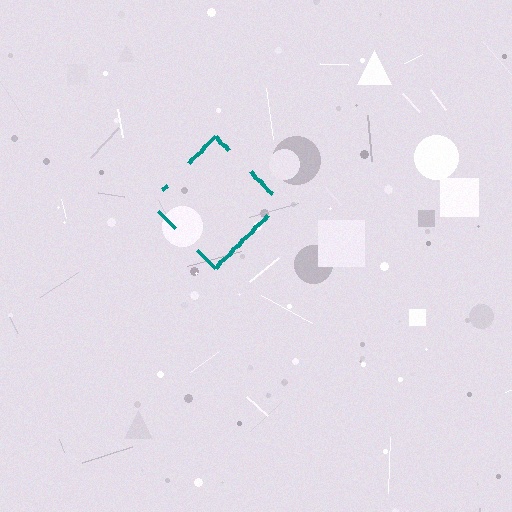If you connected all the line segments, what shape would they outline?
They would outline a diamond.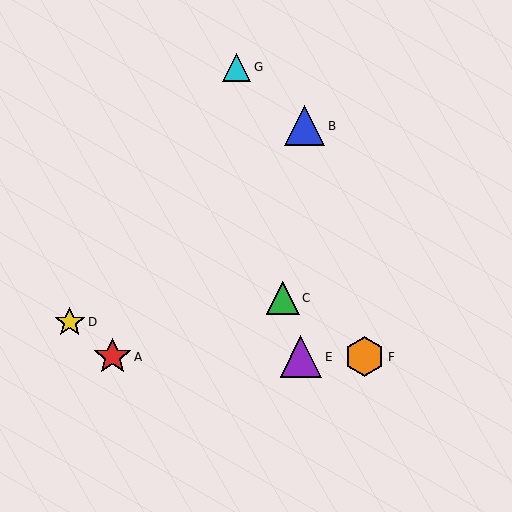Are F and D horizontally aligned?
No, F is at y≈357 and D is at y≈322.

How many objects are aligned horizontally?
3 objects (A, E, F) are aligned horizontally.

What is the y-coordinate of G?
Object G is at y≈67.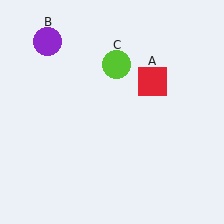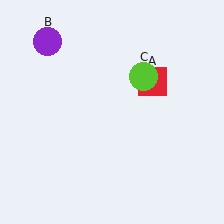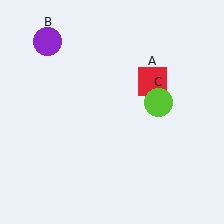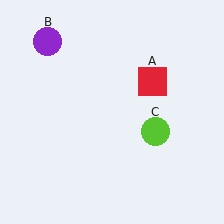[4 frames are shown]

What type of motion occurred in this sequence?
The lime circle (object C) rotated clockwise around the center of the scene.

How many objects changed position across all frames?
1 object changed position: lime circle (object C).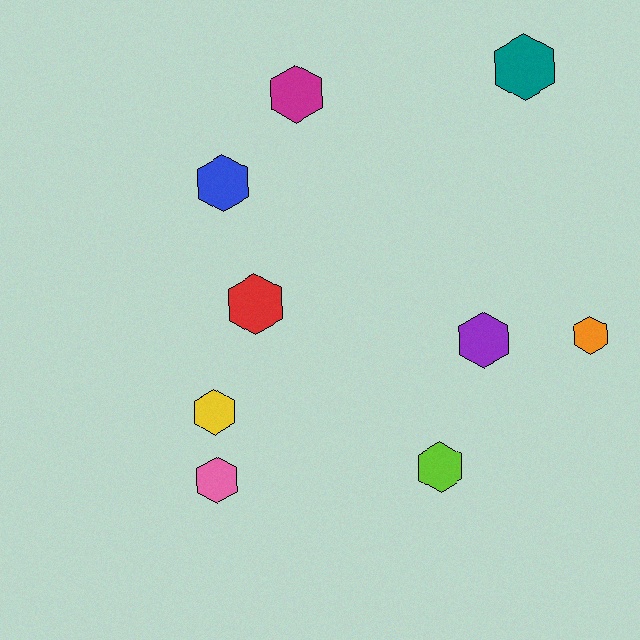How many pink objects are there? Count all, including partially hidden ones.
There is 1 pink object.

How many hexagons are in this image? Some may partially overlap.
There are 9 hexagons.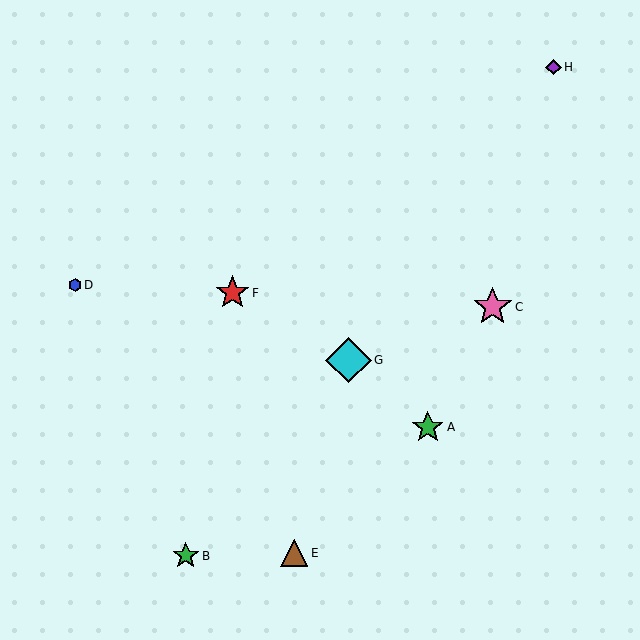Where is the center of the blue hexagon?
The center of the blue hexagon is at (75, 285).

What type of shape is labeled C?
Shape C is a pink star.